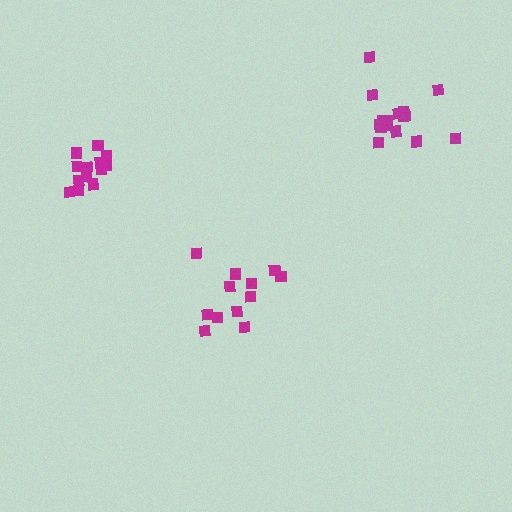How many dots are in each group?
Group 1: 12 dots, Group 2: 13 dots, Group 3: 16 dots (41 total).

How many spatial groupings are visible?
There are 3 spatial groupings.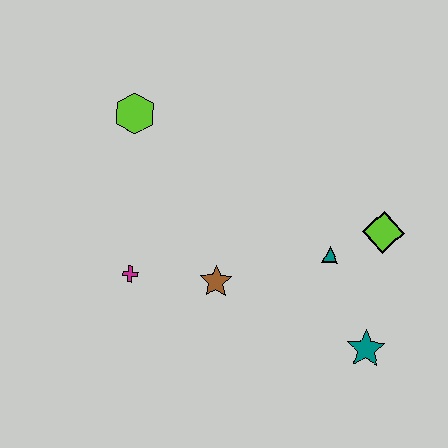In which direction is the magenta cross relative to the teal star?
The magenta cross is to the left of the teal star.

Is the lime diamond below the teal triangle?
No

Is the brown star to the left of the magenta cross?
No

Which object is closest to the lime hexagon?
The magenta cross is closest to the lime hexagon.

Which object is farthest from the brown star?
The lime hexagon is farthest from the brown star.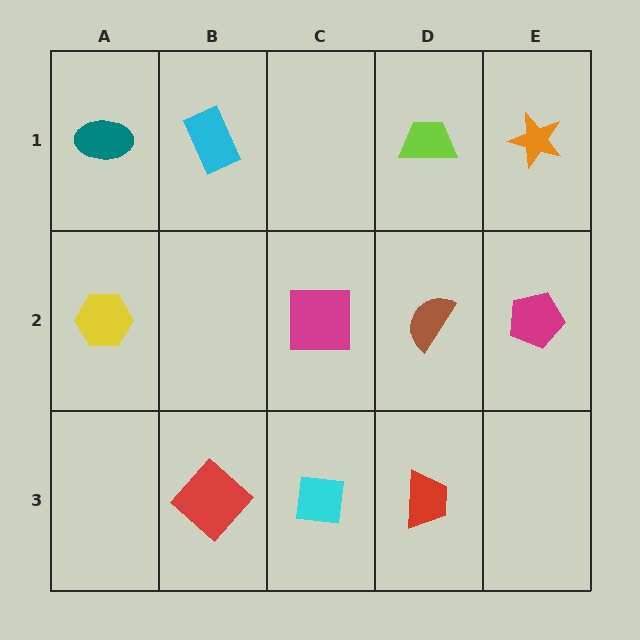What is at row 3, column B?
A red diamond.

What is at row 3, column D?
A red trapezoid.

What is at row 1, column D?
A lime trapezoid.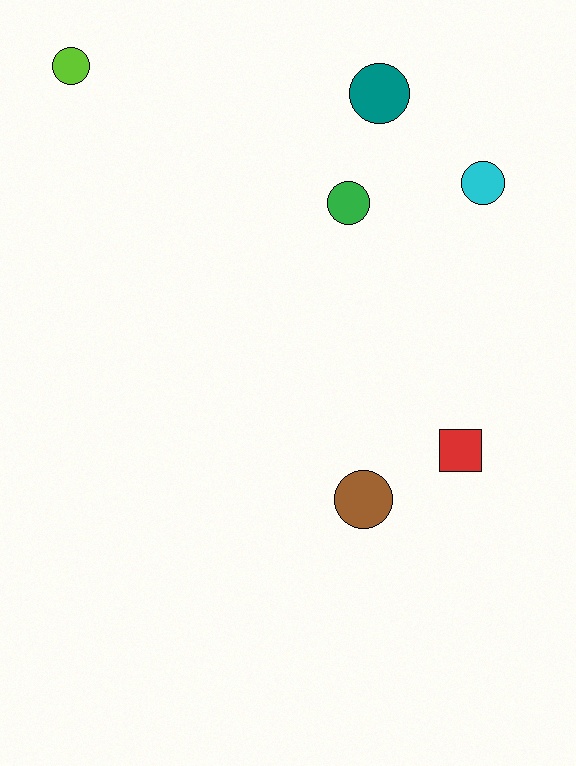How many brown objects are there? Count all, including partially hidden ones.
There is 1 brown object.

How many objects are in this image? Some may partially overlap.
There are 6 objects.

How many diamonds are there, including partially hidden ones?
There are no diamonds.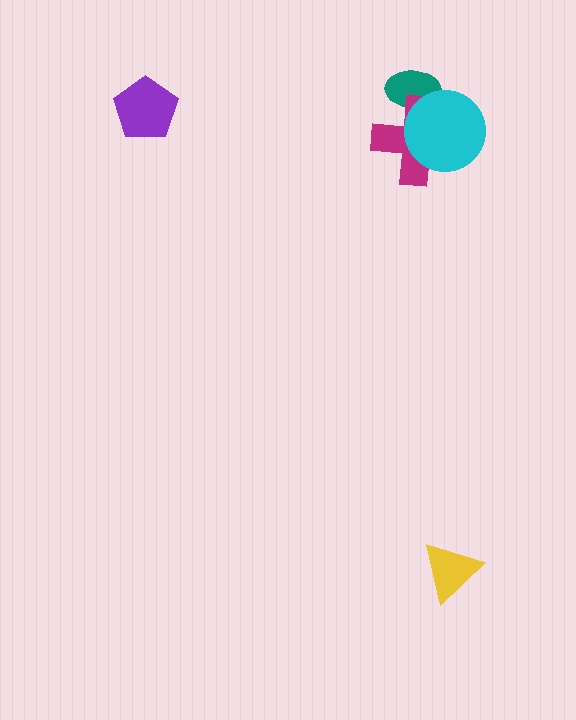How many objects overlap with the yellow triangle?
0 objects overlap with the yellow triangle.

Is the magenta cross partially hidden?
Yes, it is partially covered by another shape.